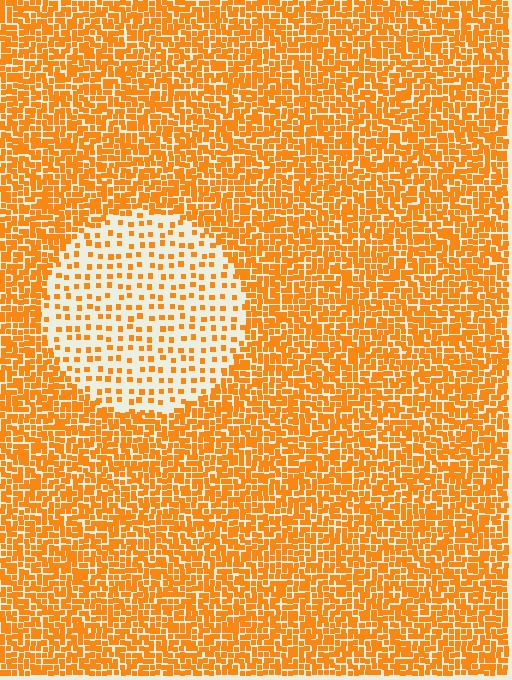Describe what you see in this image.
The image contains small orange elements arranged at two different densities. A circle-shaped region is visible where the elements are less densely packed than the surrounding area.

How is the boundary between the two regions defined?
The boundary is defined by a change in element density (approximately 3.0x ratio). All elements are the same color, size, and shape.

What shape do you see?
I see a circle.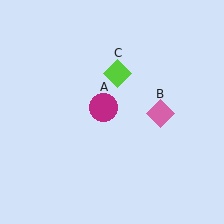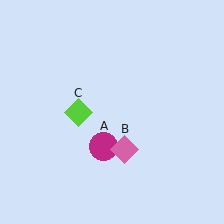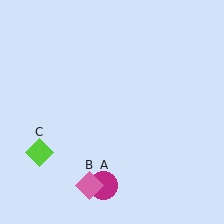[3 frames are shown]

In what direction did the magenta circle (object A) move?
The magenta circle (object A) moved down.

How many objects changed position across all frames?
3 objects changed position: magenta circle (object A), pink diamond (object B), lime diamond (object C).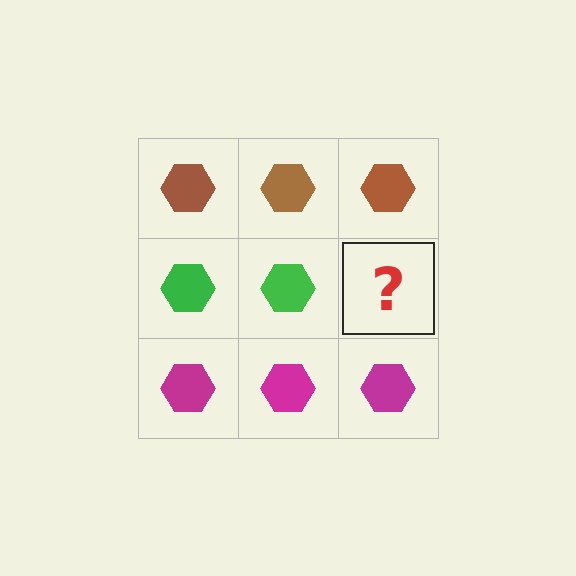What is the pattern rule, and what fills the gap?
The rule is that each row has a consistent color. The gap should be filled with a green hexagon.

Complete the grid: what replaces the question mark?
The question mark should be replaced with a green hexagon.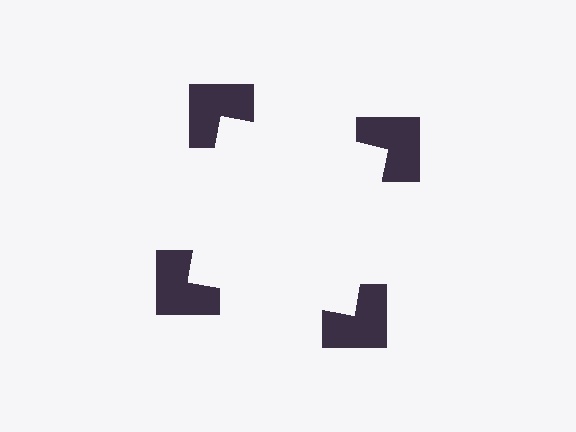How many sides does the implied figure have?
4 sides.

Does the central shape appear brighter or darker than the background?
It typically appears slightly brighter than the background, even though no actual brightness change is drawn.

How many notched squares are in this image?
There are 4 — one at each vertex of the illusory square.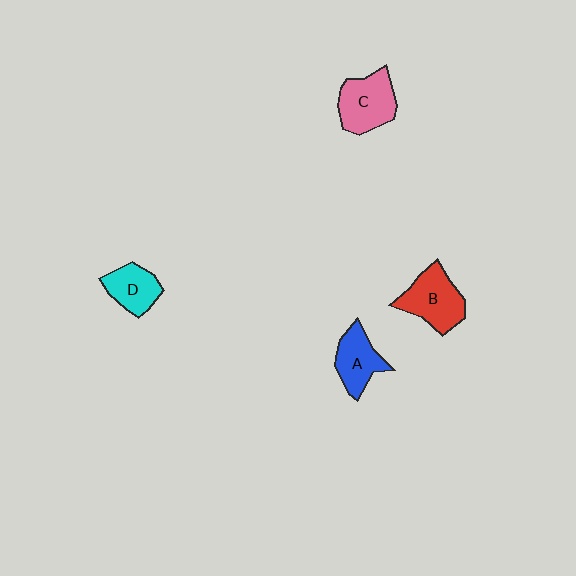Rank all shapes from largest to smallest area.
From largest to smallest: B (red), C (pink), A (blue), D (cyan).